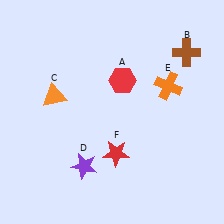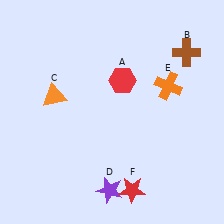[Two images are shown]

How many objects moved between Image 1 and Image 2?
2 objects moved between the two images.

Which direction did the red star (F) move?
The red star (F) moved down.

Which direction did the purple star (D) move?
The purple star (D) moved right.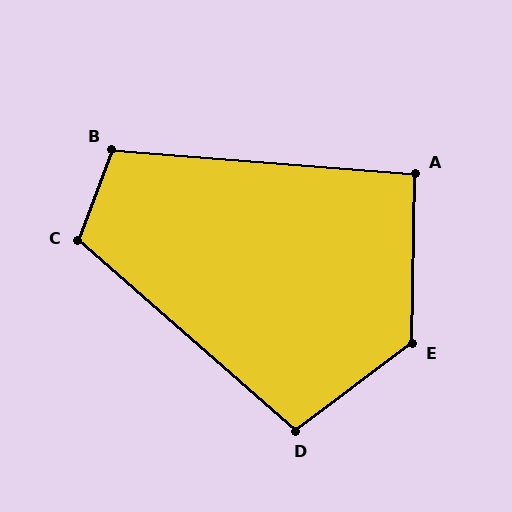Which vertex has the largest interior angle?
E, at approximately 128 degrees.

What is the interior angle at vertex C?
Approximately 111 degrees (obtuse).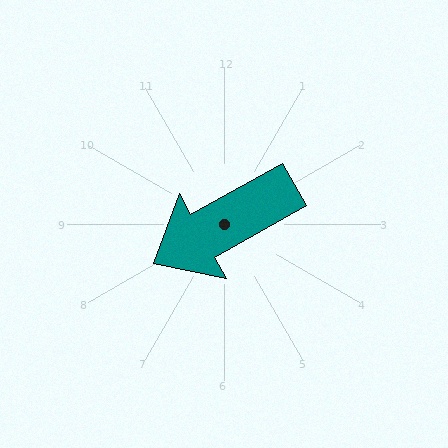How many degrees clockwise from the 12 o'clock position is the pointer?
Approximately 241 degrees.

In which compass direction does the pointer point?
Southwest.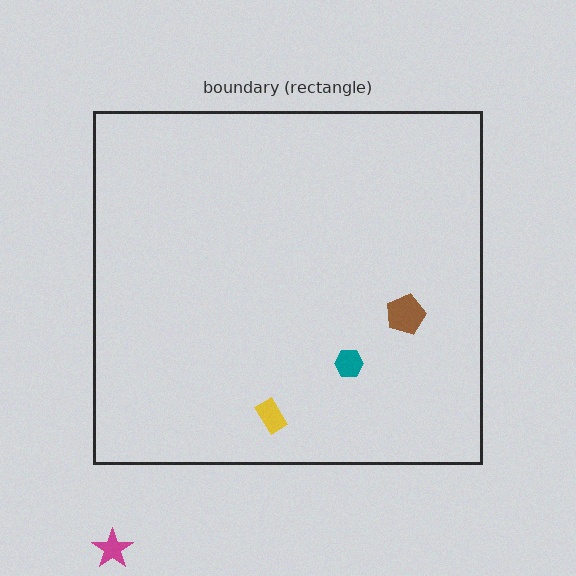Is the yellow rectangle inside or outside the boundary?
Inside.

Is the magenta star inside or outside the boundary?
Outside.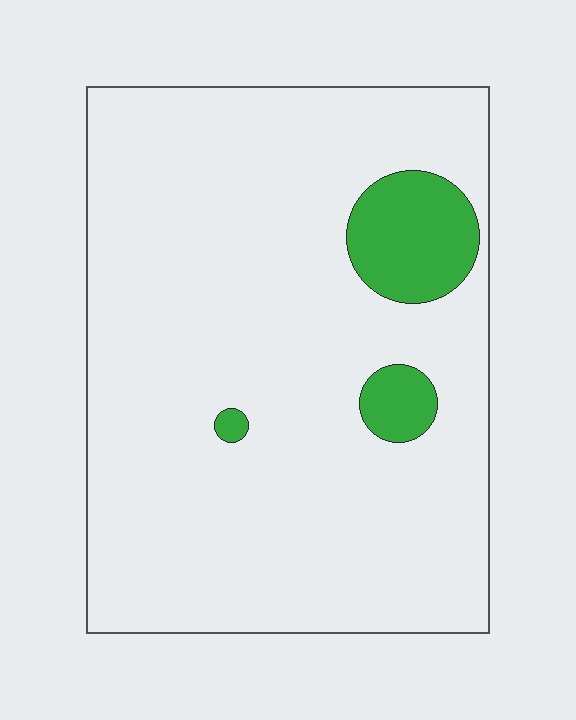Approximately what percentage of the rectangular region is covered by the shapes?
Approximately 10%.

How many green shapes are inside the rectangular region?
3.